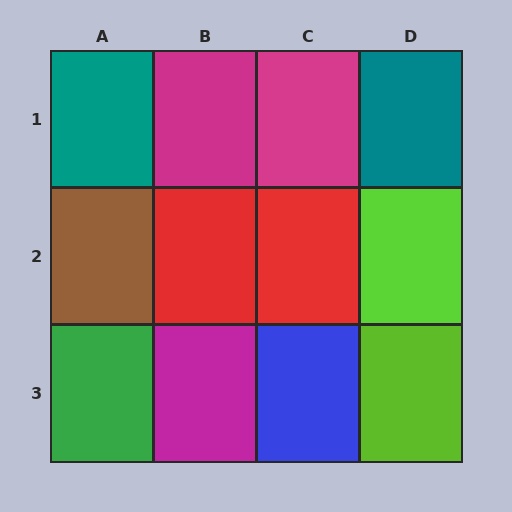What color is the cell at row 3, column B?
Magenta.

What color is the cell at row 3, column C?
Blue.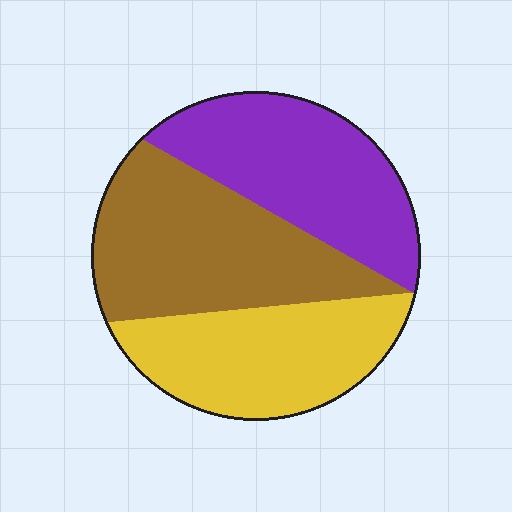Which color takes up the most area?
Brown, at roughly 35%.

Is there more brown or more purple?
Brown.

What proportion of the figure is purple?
Purple covers 33% of the figure.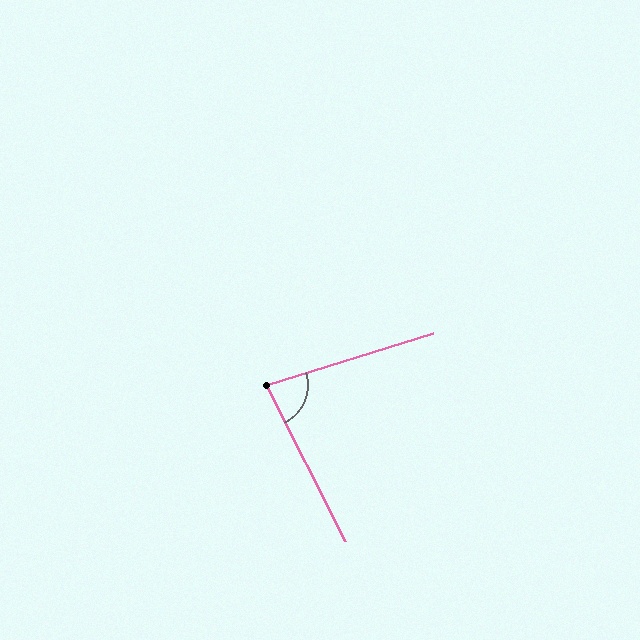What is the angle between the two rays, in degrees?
Approximately 80 degrees.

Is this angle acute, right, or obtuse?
It is acute.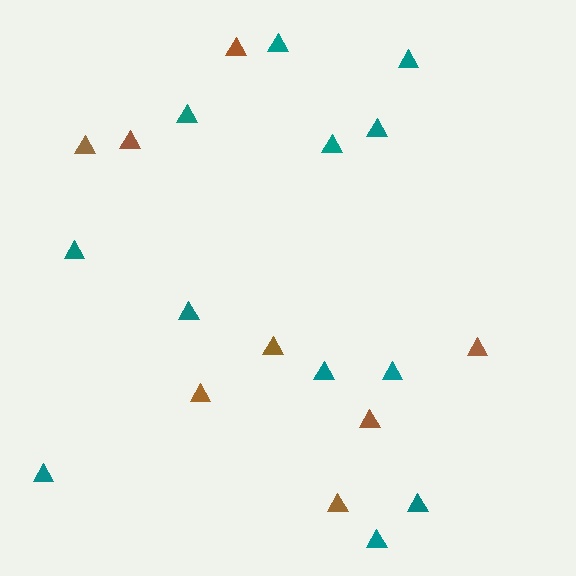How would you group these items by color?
There are 2 groups: one group of brown triangles (8) and one group of teal triangles (12).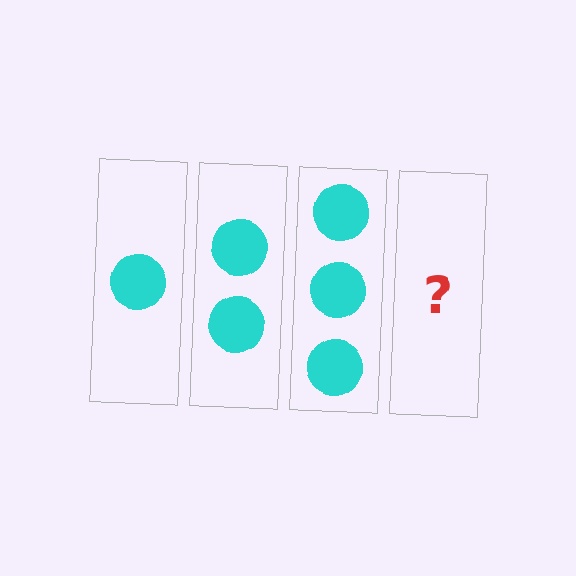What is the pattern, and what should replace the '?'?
The pattern is that each step adds one more circle. The '?' should be 4 circles.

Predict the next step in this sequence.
The next step is 4 circles.